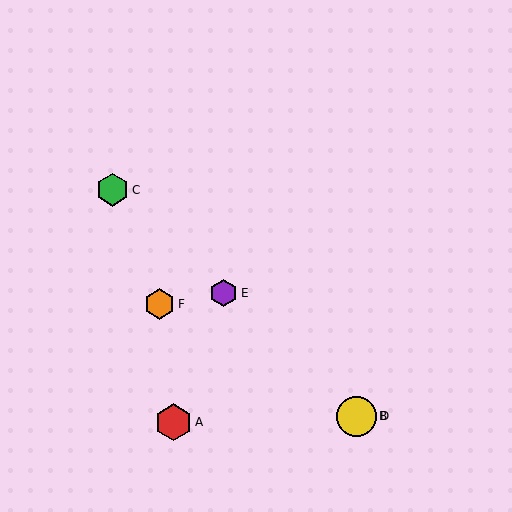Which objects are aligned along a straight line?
Objects B, C, D, E are aligned along a straight line.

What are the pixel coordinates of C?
Object C is at (112, 190).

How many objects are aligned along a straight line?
4 objects (B, C, D, E) are aligned along a straight line.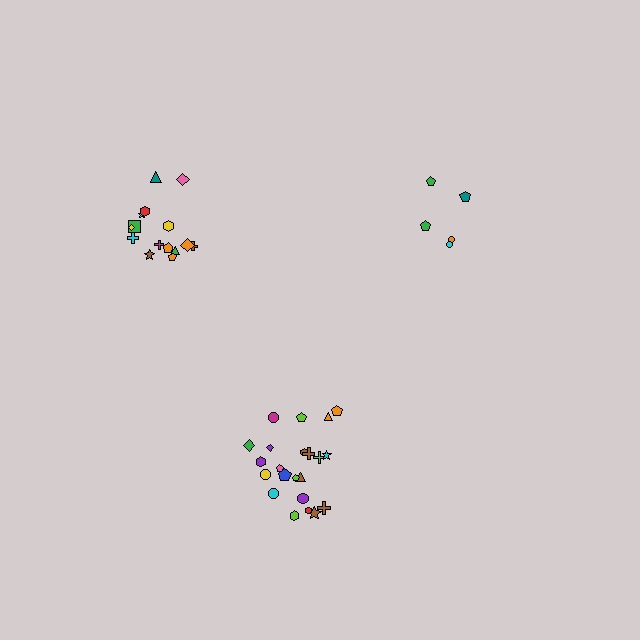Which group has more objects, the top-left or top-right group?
The top-left group.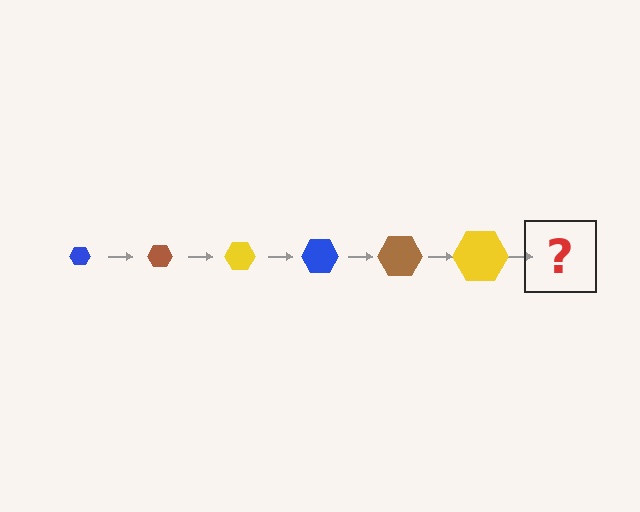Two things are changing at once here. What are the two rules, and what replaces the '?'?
The two rules are that the hexagon grows larger each step and the color cycles through blue, brown, and yellow. The '?' should be a blue hexagon, larger than the previous one.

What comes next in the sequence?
The next element should be a blue hexagon, larger than the previous one.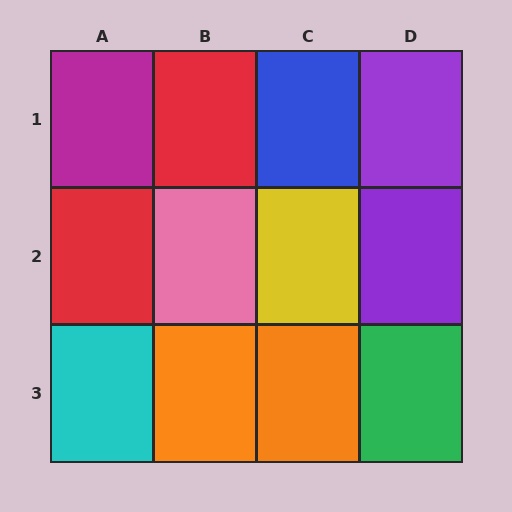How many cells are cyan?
1 cell is cyan.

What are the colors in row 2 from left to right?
Red, pink, yellow, purple.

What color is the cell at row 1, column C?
Blue.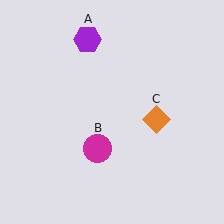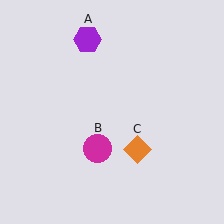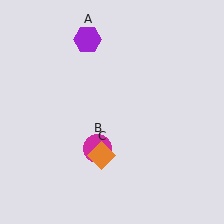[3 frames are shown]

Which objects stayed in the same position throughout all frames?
Purple hexagon (object A) and magenta circle (object B) remained stationary.